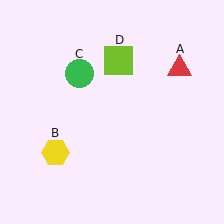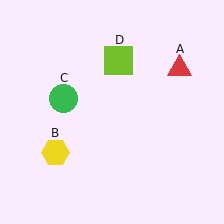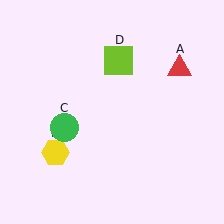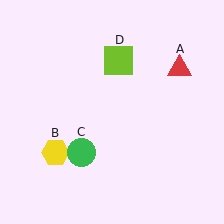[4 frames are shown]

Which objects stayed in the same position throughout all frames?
Red triangle (object A) and yellow hexagon (object B) and lime square (object D) remained stationary.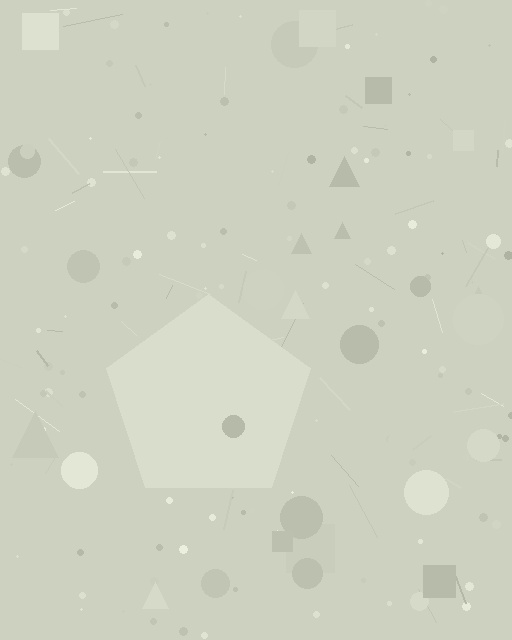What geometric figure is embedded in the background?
A pentagon is embedded in the background.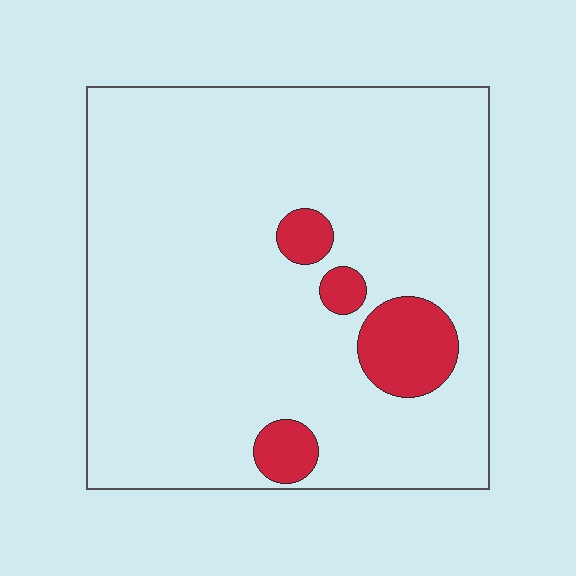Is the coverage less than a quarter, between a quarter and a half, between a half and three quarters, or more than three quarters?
Less than a quarter.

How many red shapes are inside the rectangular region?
4.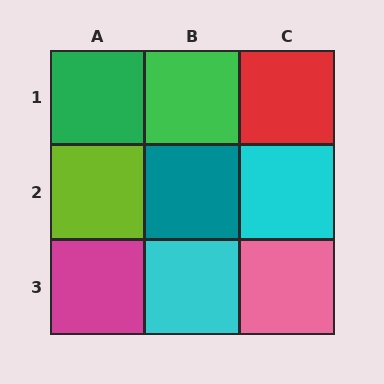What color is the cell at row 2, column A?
Lime.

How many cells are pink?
1 cell is pink.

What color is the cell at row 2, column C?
Cyan.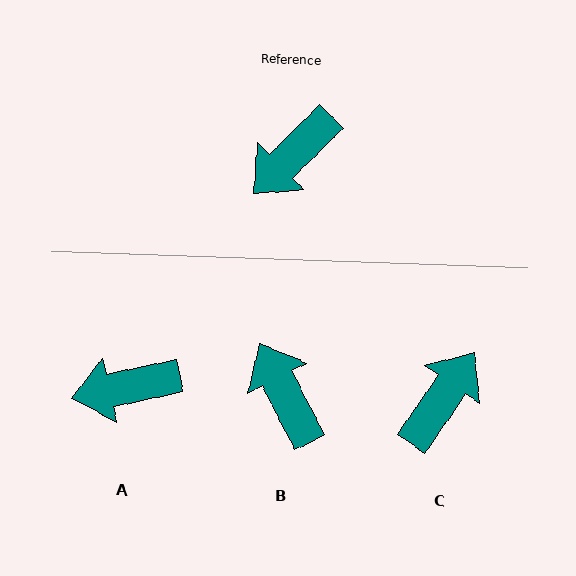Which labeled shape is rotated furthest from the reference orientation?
C, about 169 degrees away.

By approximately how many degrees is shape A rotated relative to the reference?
Approximately 33 degrees clockwise.